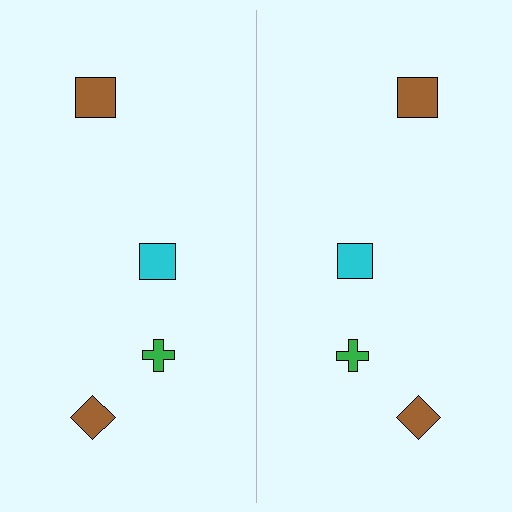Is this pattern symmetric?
Yes, this pattern has bilateral (reflection) symmetry.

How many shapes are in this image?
There are 8 shapes in this image.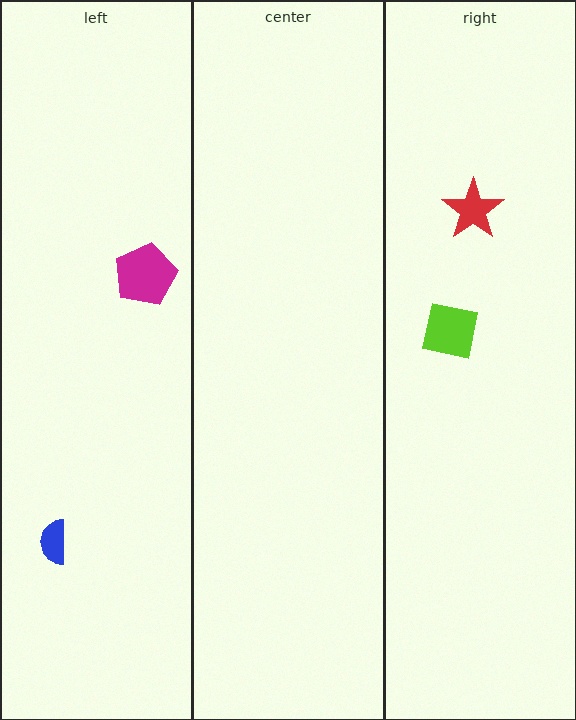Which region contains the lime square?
The right region.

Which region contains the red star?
The right region.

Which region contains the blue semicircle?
The left region.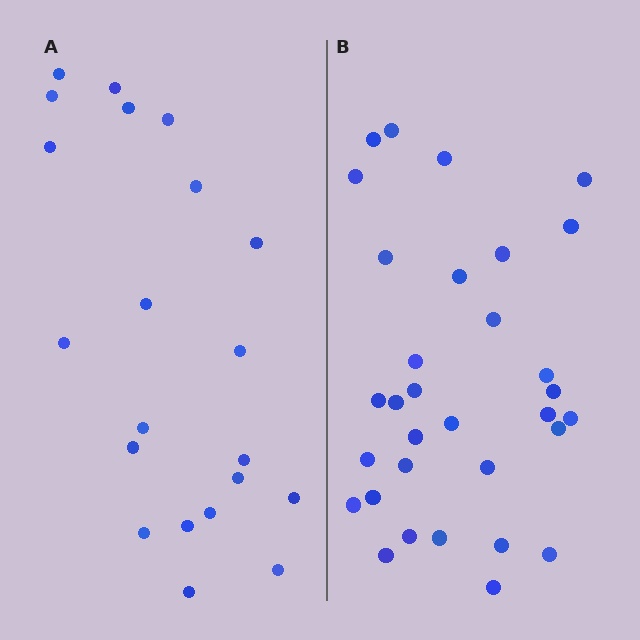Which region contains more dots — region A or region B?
Region B (the right region) has more dots.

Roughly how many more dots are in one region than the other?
Region B has roughly 12 or so more dots than region A.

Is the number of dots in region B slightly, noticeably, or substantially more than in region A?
Region B has substantially more. The ratio is roughly 1.5 to 1.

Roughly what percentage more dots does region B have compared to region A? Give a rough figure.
About 50% more.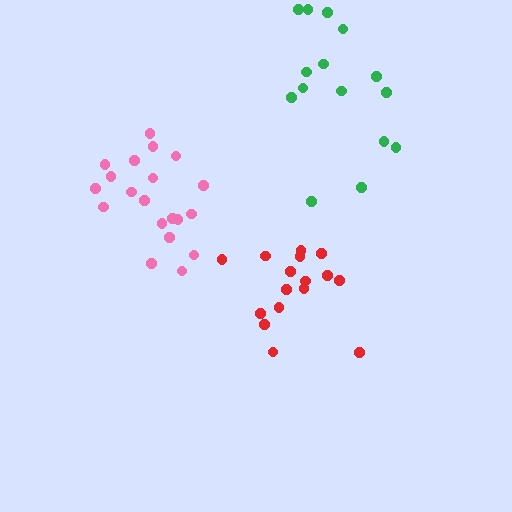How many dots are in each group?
Group 1: 15 dots, Group 2: 20 dots, Group 3: 16 dots (51 total).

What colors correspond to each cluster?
The clusters are colored: green, pink, red.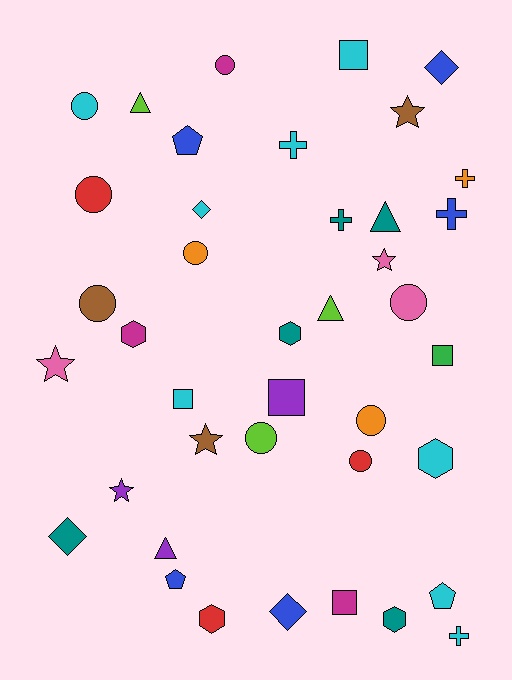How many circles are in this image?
There are 9 circles.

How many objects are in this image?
There are 40 objects.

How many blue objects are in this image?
There are 5 blue objects.